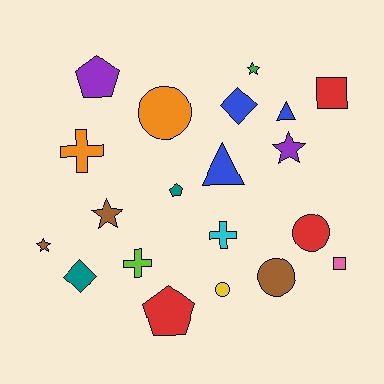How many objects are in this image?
There are 20 objects.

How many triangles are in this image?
There are 2 triangles.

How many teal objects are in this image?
There are 2 teal objects.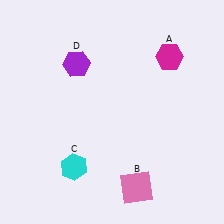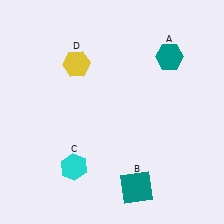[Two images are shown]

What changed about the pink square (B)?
In Image 1, B is pink. In Image 2, it changed to teal.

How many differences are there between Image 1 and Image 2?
There are 3 differences between the two images.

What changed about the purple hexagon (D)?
In Image 1, D is purple. In Image 2, it changed to yellow.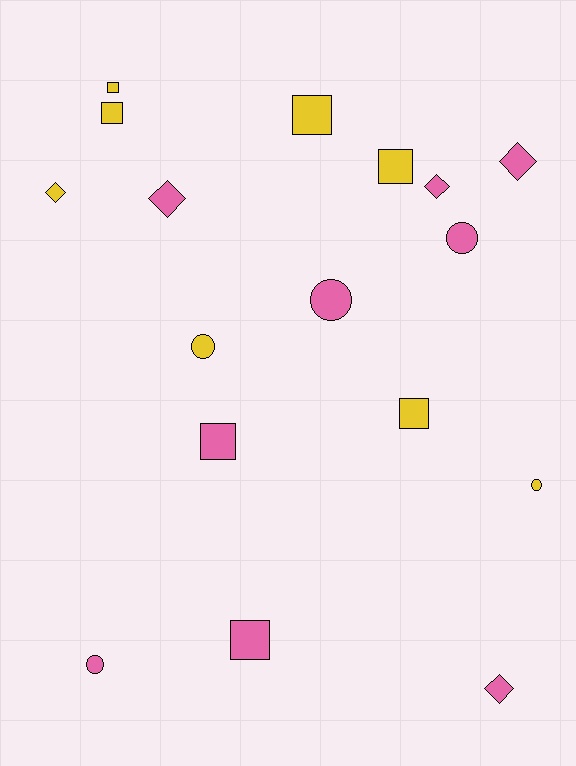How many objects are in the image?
There are 17 objects.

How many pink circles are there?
There are 3 pink circles.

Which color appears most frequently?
Pink, with 9 objects.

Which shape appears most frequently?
Square, with 7 objects.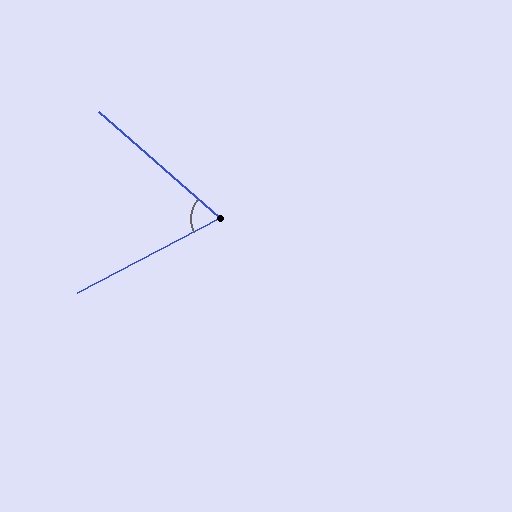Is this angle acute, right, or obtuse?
It is acute.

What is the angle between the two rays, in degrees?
Approximately 69 degrees.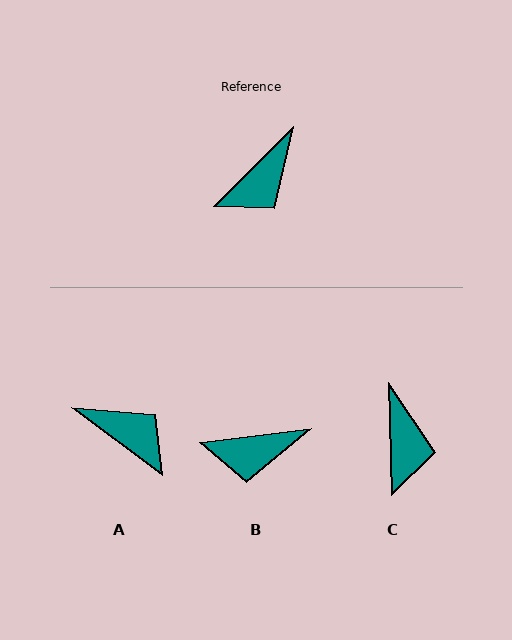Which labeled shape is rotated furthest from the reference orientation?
A, about 98 degrees away.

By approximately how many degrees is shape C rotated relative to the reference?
Approximately 47 degrees counter-clockwise.